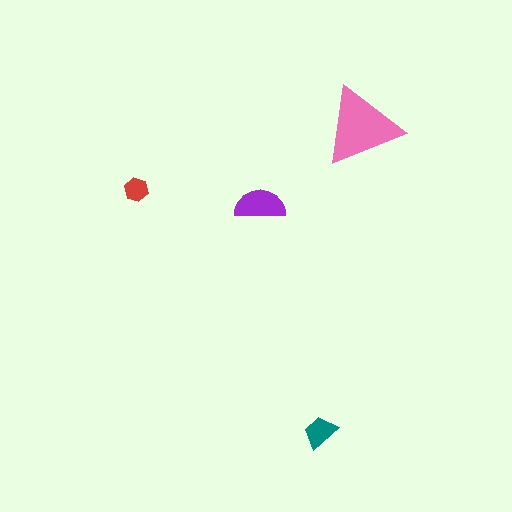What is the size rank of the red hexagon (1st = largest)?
4th.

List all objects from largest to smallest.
The pink triangle, the purple semicircle, the teal trapezoid, the red hexagon.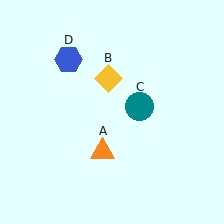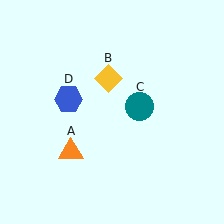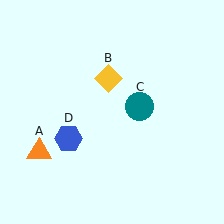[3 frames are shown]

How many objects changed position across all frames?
2 objects changed position: orange triangle (object A), blue hexagon (object D).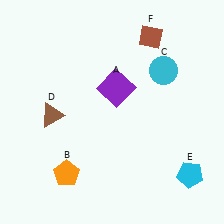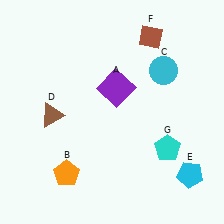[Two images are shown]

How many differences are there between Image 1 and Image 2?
There is 1 difference between the two images.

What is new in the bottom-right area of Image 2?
A cyan pentagon (G) was added in the bottom-right area of Image 2.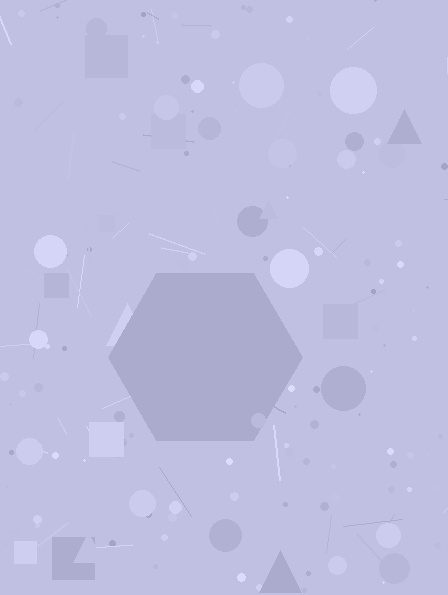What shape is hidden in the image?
A hexagon is hidden in the image.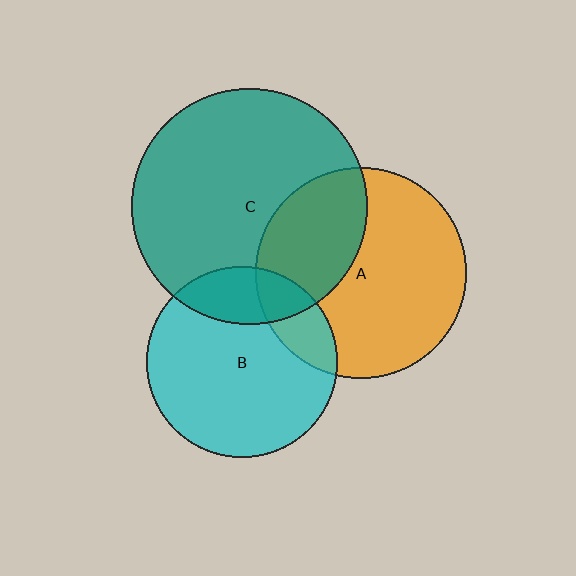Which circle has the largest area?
Circle C (teal).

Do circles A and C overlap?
Yes.